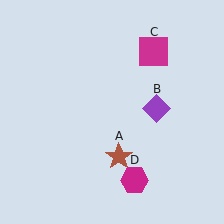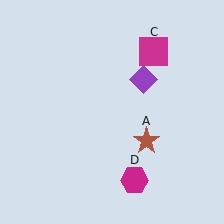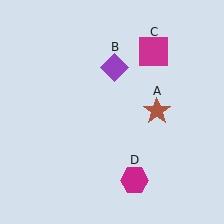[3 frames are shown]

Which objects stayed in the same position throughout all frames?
Magenta square (object C) and magenta hexagon (object D) remained stationary.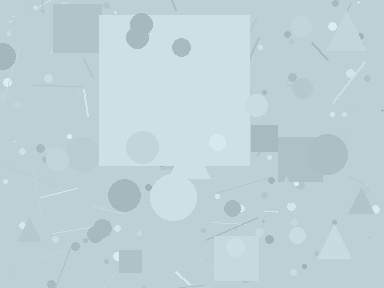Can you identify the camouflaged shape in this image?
The camouflaged shape is a square.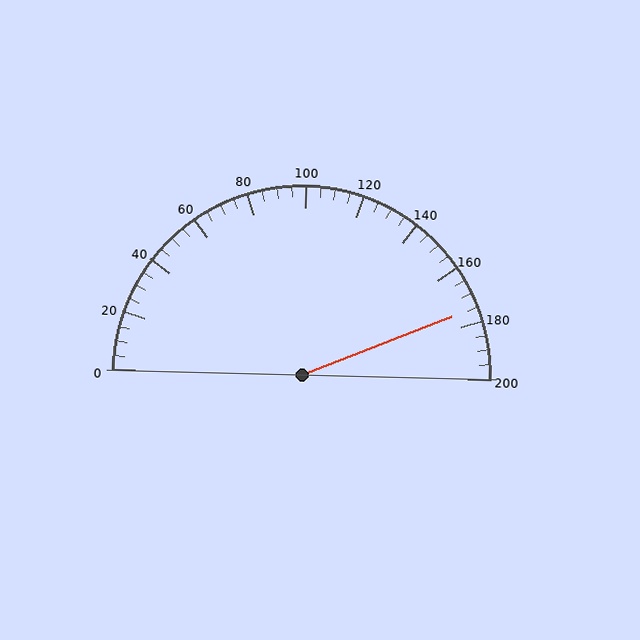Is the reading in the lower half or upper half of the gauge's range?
The reading is in the upper half of the range (0 to 200).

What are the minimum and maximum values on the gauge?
The gauge ranges from 0 to 200.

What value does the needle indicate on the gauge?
The needle indicates approximately 175.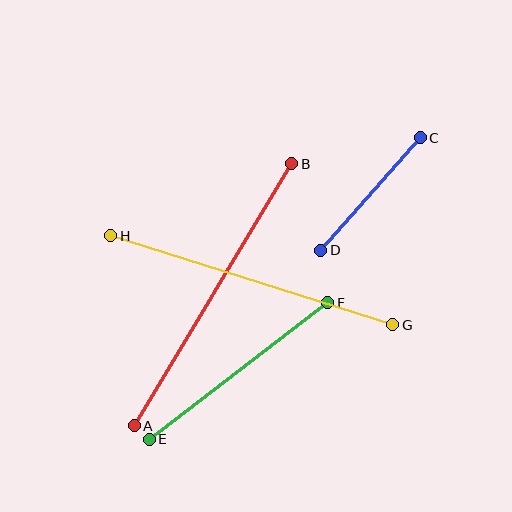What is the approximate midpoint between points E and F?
The midpoint is at approximately (239, 371) pixels.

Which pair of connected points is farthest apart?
Points A and B are farthest apart.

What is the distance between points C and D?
The distance is approximately 150 pixels.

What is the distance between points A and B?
The distance is approximately 305 pixels.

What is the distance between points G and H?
The distance is approximately 296 pixels.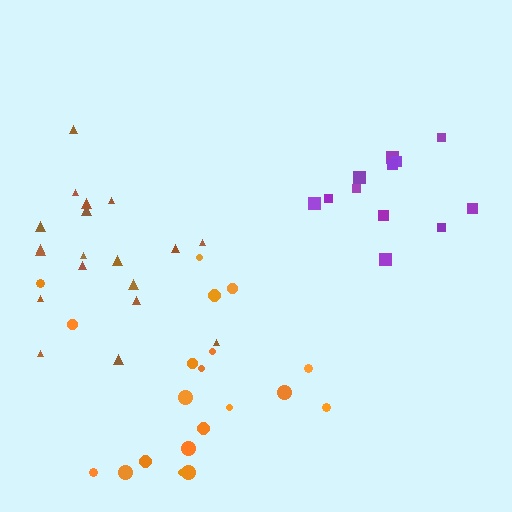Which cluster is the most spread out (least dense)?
Brown.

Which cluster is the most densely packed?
Purple.